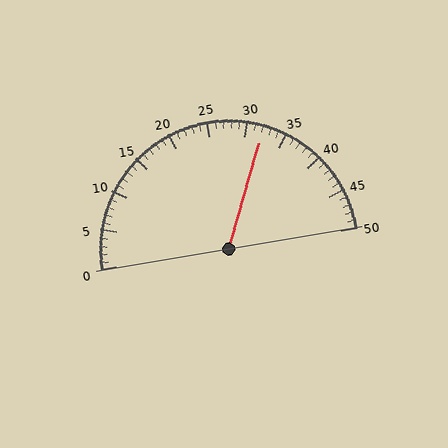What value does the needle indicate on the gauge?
The needle indicates approximately 32.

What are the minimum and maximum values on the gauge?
The gauge ranges from 0 to 50.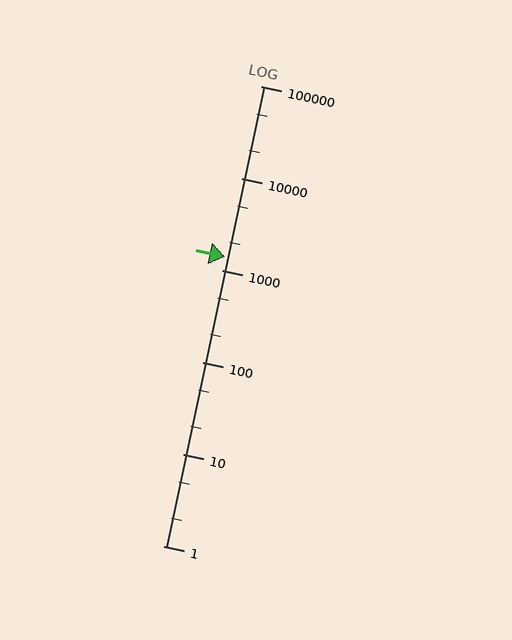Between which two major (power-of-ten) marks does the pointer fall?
The pointer is between 1000 and 10000.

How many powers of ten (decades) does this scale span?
The scale spans 5 decades, from 1 to 100000.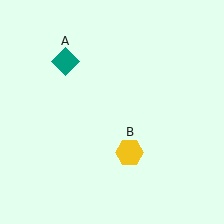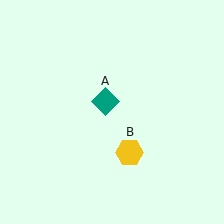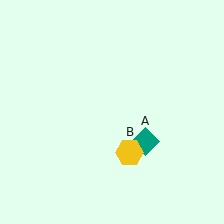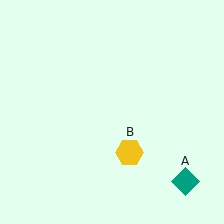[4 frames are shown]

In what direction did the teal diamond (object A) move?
The teal diamond (object A) moved down and to the right.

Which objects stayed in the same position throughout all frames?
Yellow hexagon (object B) remained stationary.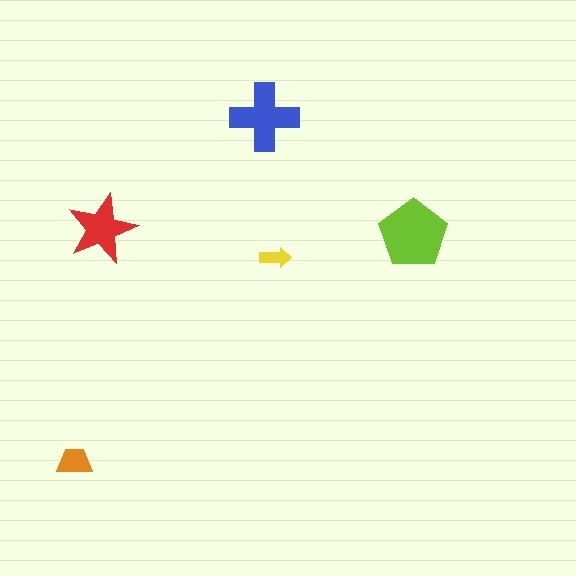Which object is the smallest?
The yellow arrow.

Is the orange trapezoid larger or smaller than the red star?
Smaller.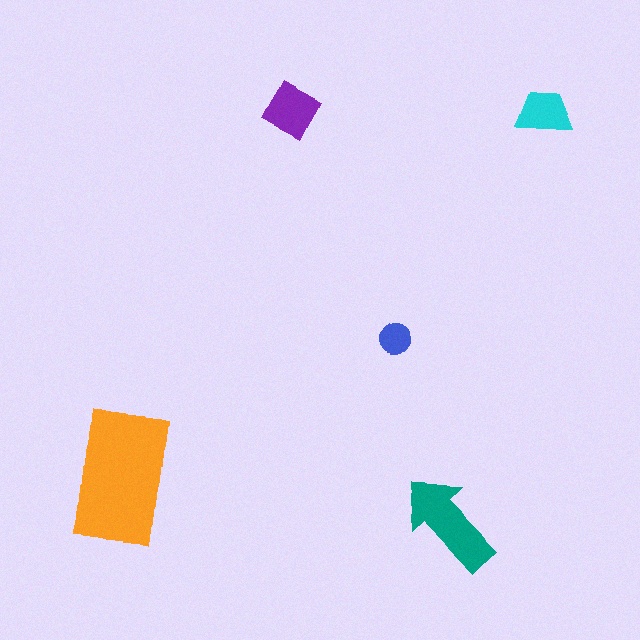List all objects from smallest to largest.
The blue circle, the cyan trapezoid, the purple diamond, the teal arrow, the orange rectangle.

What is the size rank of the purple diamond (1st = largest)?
3rd.